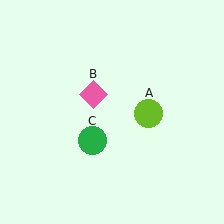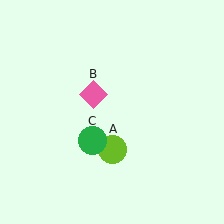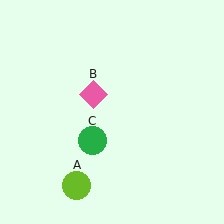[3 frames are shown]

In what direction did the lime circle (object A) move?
The lime circle (object A) moved down and to the left.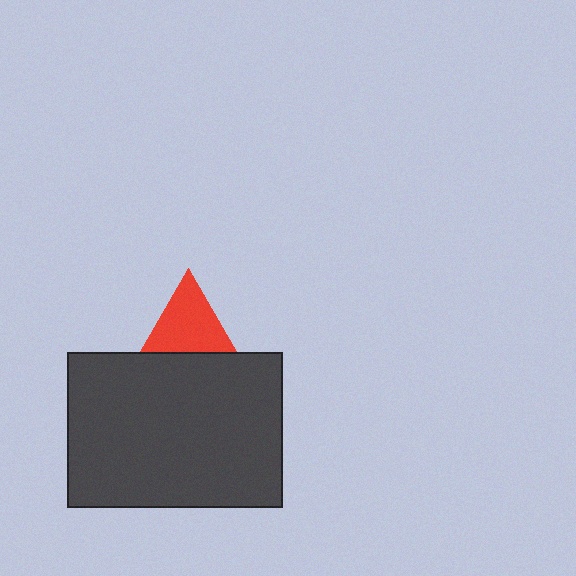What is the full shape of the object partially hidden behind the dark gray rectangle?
The partially hidden object is a red triangle.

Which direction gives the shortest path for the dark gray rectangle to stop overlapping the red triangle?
Moving down gives the shortest separation.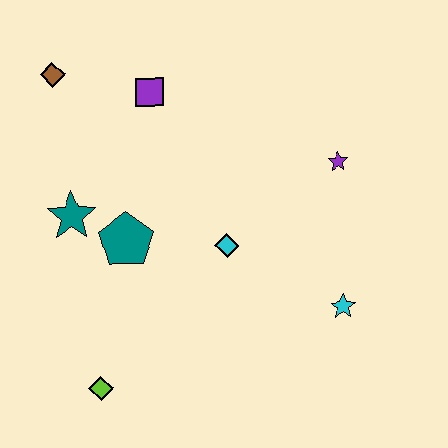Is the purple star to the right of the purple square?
Yes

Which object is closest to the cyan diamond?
The teal pentagon is closest to the cyan diamond.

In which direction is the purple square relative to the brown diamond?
The purple square is to the right of the brown diamond.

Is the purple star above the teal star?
Yes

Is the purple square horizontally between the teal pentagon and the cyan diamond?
Yes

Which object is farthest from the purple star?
The lime diamond is farthest from the purple star.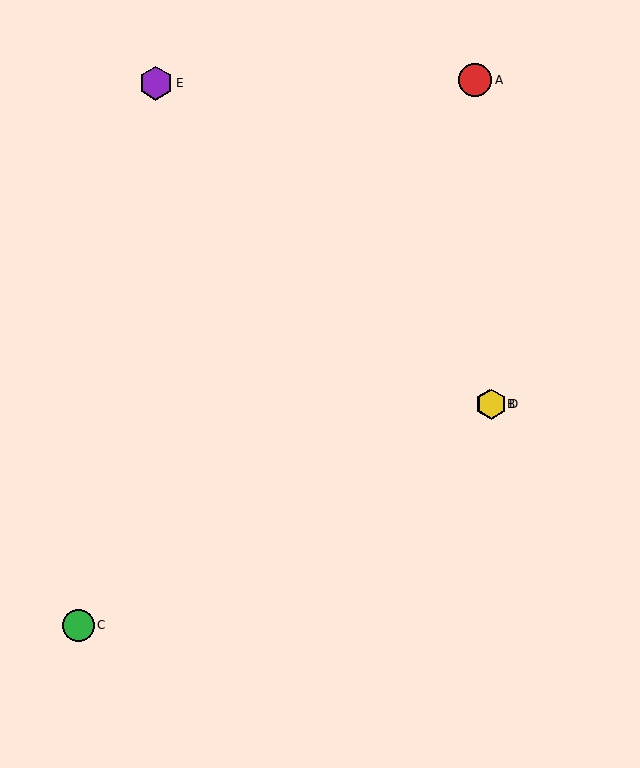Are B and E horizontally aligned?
No, B is at y≈404 and E is at y≈83.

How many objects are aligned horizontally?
2 objects (B, D) are aligned horizontally.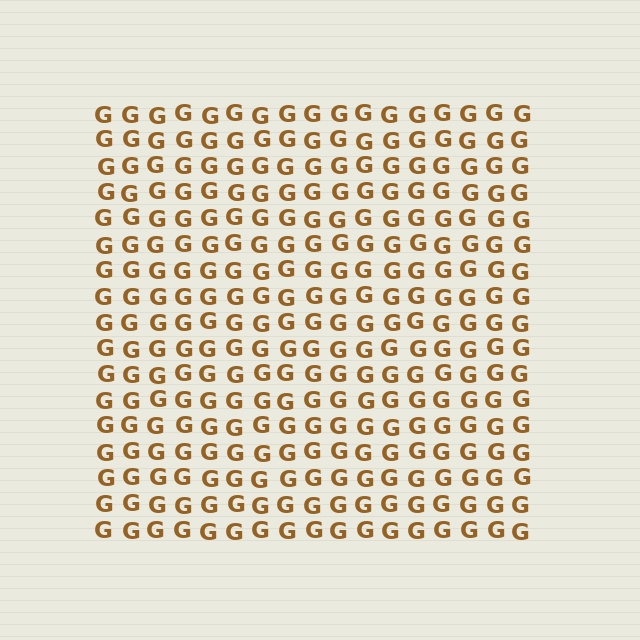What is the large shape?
The large shape is a square.